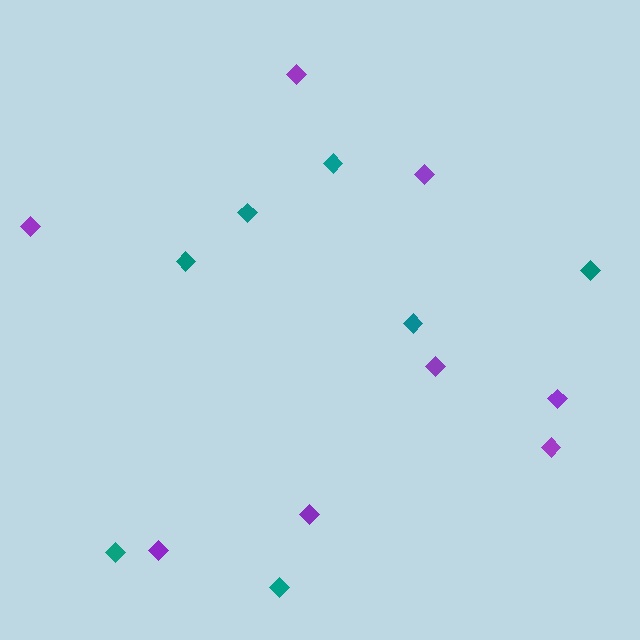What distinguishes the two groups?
There are 2 groups: one group of purple diamonds (8) and one group of teal diamonds (7).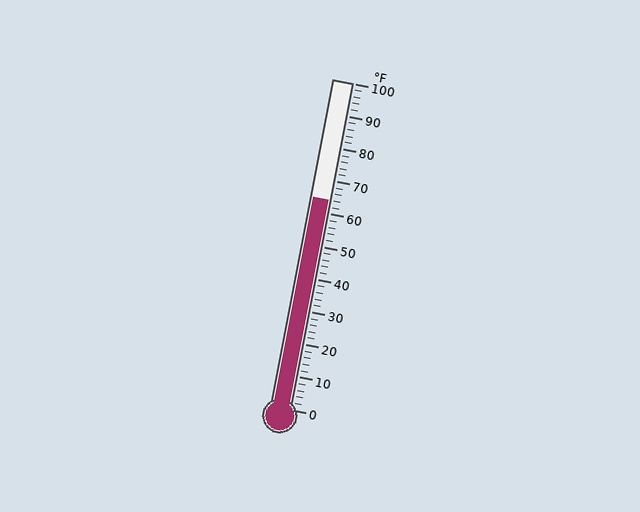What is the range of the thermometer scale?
The thermometer scale ranges from 0°F to 100°F.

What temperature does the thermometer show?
The thermometer shows approximately 64°F.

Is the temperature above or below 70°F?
The temperature is below 70°F.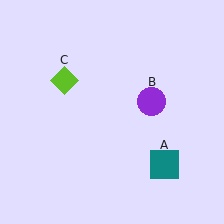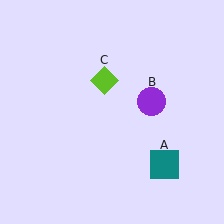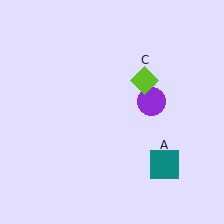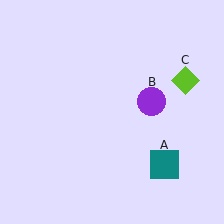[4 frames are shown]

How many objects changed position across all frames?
1 object changed position: lime diamond (object C).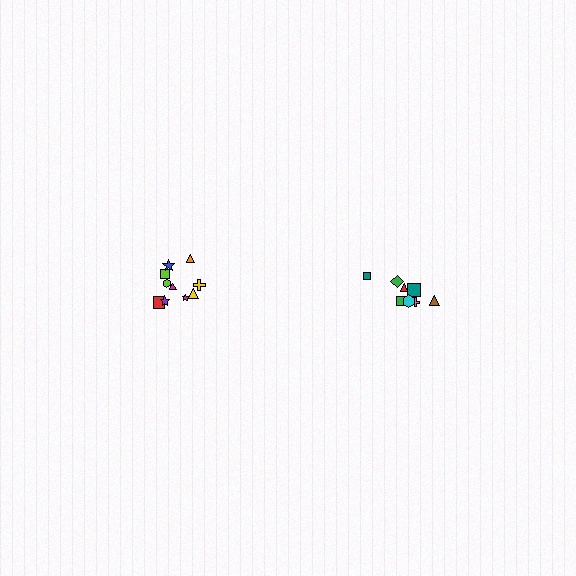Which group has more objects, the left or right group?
The left group.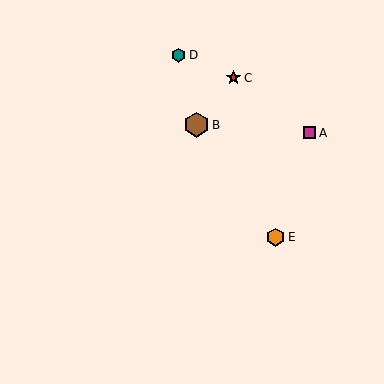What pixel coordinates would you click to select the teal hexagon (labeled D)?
Click at (179, 55) to select the teal hexagon D.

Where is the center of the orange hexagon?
The center of the orange hexagon is at (276, 237).